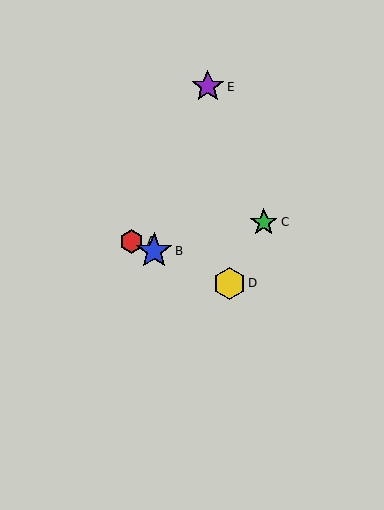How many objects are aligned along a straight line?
3 objects (A, B, D) are aligned along a straight line.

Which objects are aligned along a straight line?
Objects A, B, D are aligned along a straight line.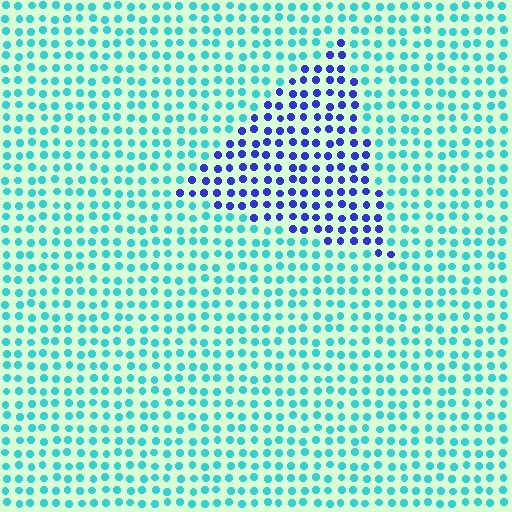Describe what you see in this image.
The image is filled with small cyan elements in a uniform arrangement. A triangle-shaped region is visible where the elements are tinted to a slightly different hue, forming a subtle color boundary.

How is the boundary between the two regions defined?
The boundary is defined purely by a slight shift in hue (about 61 degrees). Spacing, size, and orientation are identical on both sides.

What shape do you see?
I see a triangle.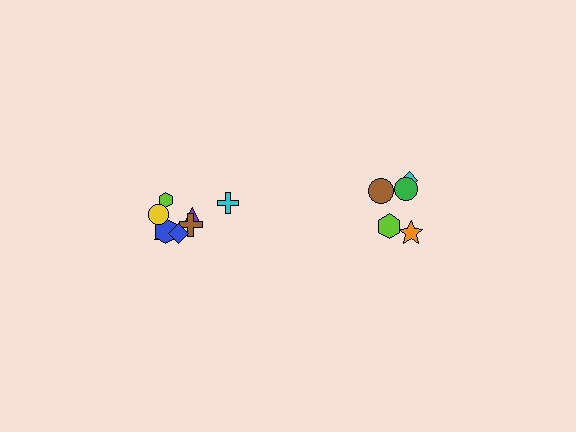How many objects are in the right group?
There are 5 objects.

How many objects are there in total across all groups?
There are 13 objects.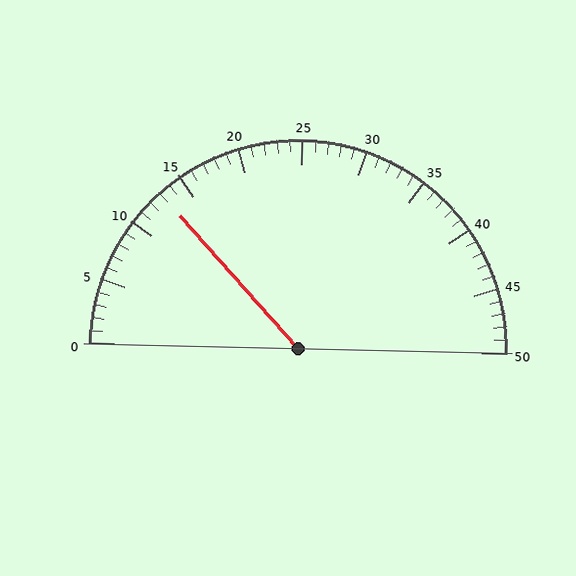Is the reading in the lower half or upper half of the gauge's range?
The reading is in the lower half of the range (0 to 50).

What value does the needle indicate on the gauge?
The needle indicates approximately 13.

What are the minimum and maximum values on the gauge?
The gauge ranges from 0 to 50.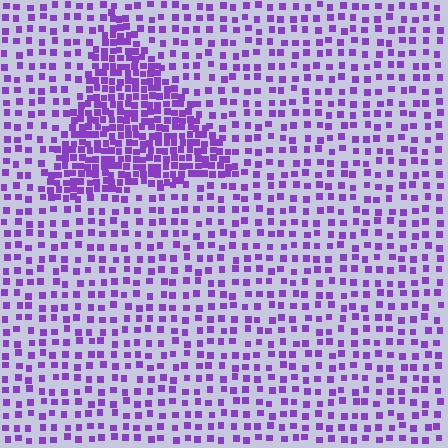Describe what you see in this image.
The image contains small purple elements arranged at two different densities. A triangle-shaped region is visible where the elements are more densely packed than the surrounding area.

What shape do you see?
I see a triangle.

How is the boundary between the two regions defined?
The boundary is defined by a change in element density (approximately 2.4x ratio). All elements are the same color, size, and shape.